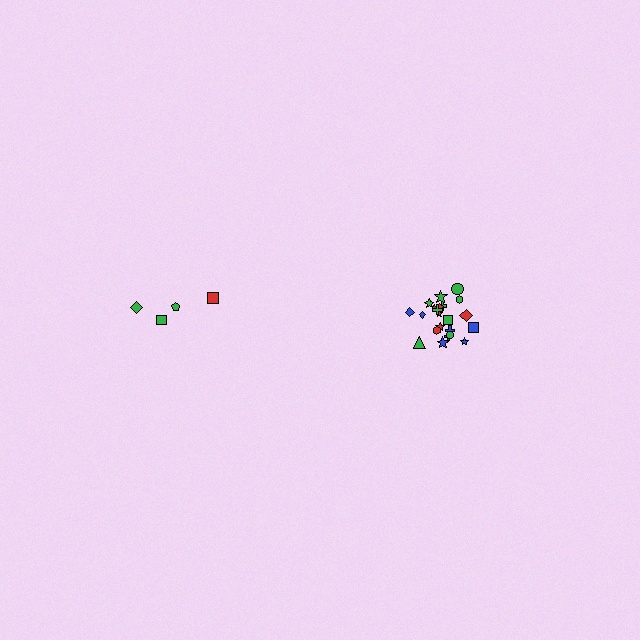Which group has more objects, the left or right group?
The right group.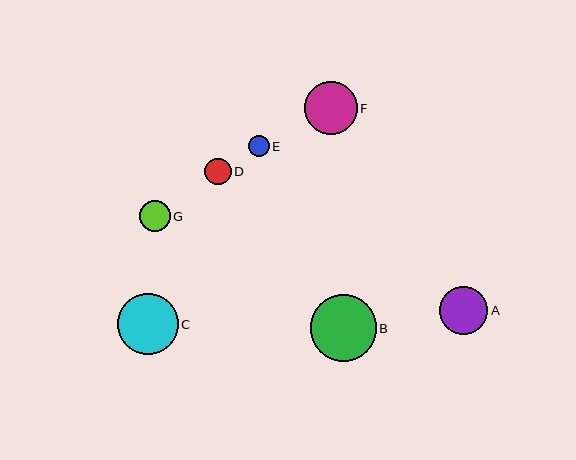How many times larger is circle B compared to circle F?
Circle B is approximately 1.2 times the size of circle F.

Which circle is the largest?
Circle B is the largest with a size of approximately 66 pixels.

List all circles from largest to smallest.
From largest to smallest: B, C, F, A, G, D, E.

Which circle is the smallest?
Circle E is the smallest with a size of approximately 21 pixels.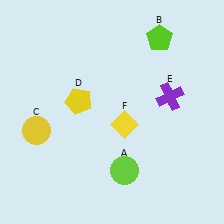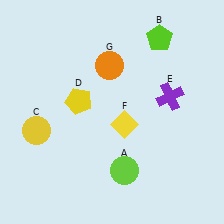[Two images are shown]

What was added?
An orange circle (G) was added in Image 2.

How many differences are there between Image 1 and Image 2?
There is 1 difference between the two images.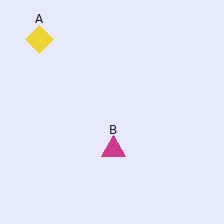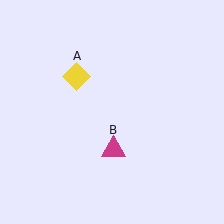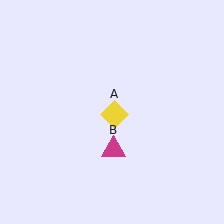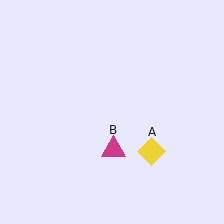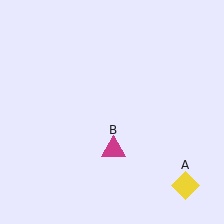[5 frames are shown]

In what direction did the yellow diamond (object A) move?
The yellow diamond (object A) moved down and to the right.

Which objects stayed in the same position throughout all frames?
Magenta triangle (object B) remained stationary.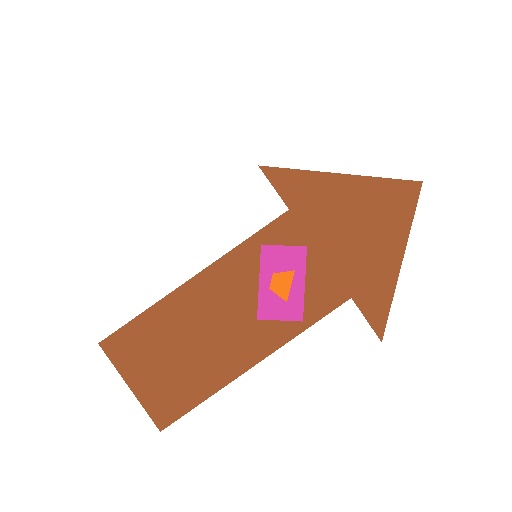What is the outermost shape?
The brown arrow.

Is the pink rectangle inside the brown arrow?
Yes.